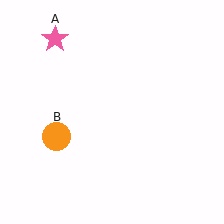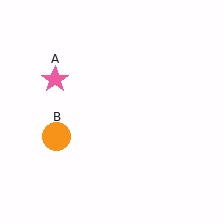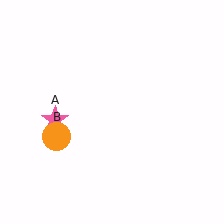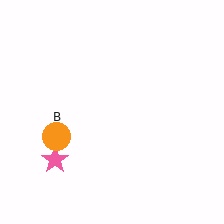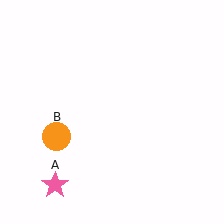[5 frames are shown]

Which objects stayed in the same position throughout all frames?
Orange circle (object B) remained stationary.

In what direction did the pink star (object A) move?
The pink star (object A) moved down.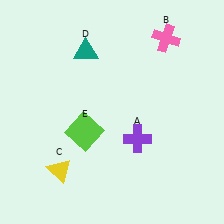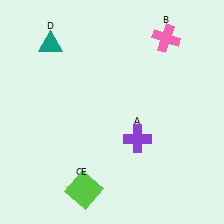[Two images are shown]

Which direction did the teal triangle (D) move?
The teal triangle (D) moved left.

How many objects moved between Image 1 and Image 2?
3 objects moved between the two images.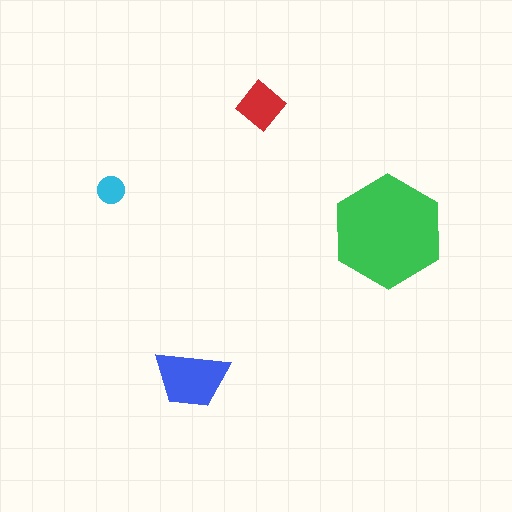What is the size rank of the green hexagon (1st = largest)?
1st.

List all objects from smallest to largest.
The cyan circle, the red diamond, the blue trapezoid, the green hexagon.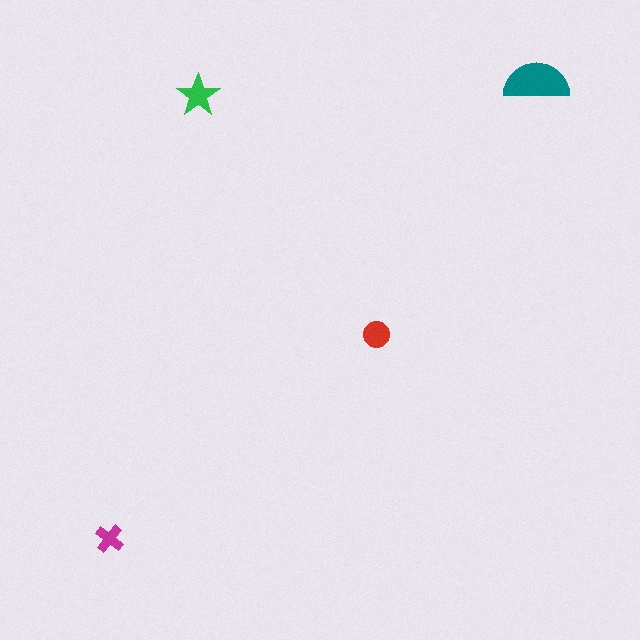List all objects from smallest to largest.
The magenta cross, the red circle, the green star, the teal semicircle.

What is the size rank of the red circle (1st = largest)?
3rd.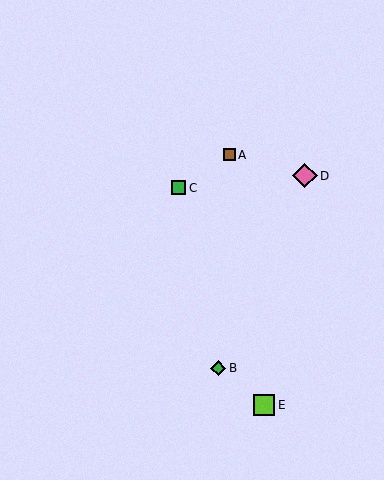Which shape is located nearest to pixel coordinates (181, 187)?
The green square (labeled C) at (179, 188) is nearest to that location.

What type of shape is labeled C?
Shape C is a green square.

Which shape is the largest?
The pink diamond (labeled D) is the largest.